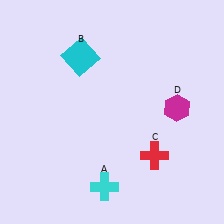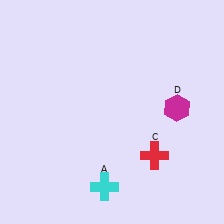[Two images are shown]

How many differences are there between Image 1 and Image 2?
There is 1 difference between the two images.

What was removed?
The cyan square (B) was removed in Image 2.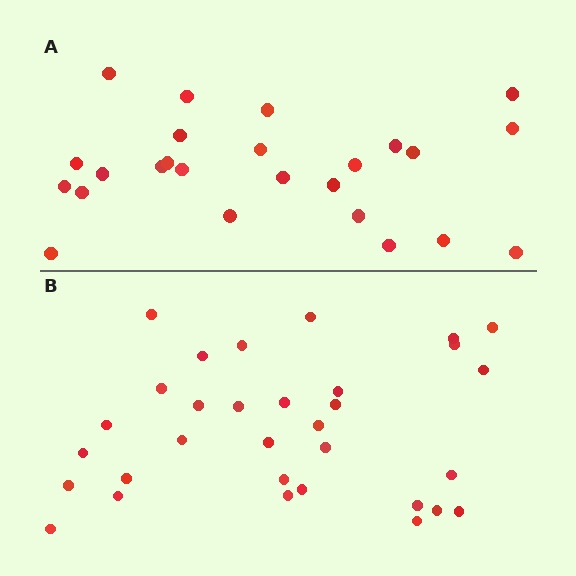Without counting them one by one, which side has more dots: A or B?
Region B (the bottom region) has more dots.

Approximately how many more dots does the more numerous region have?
Region B has roughly 8 or so more dots than region A.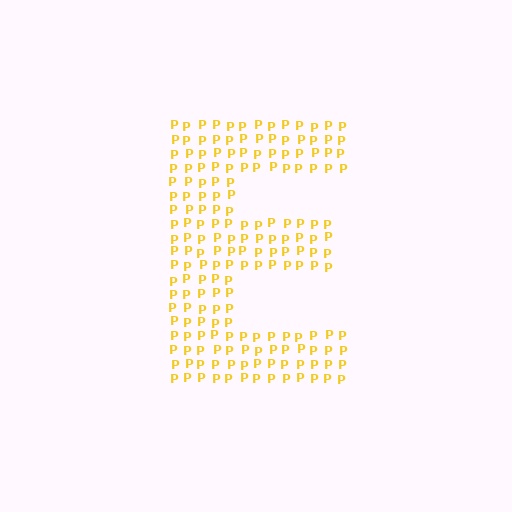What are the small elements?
The small elements are letter P's.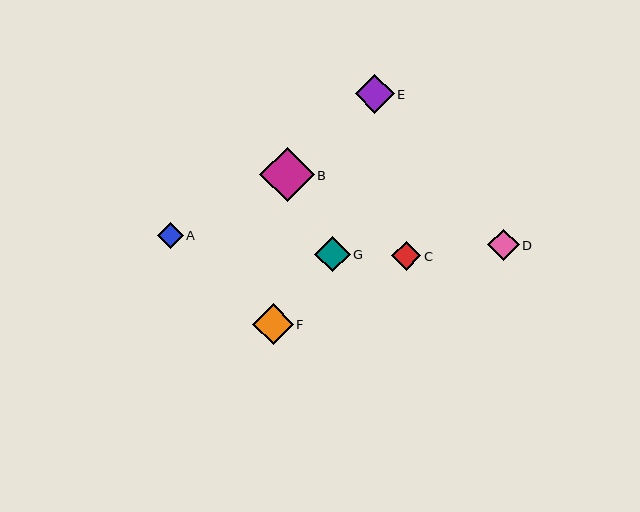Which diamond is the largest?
Diamond B is the largest with a size of approximately 54 pixels.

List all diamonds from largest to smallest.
From largest to smallest: B, F, E, G, D, C, A.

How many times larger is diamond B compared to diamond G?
Diamond B is approximately 1.5 times the size of diamond G.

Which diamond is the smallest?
Diamond A is the smallest with a size of approximately 26 pixels.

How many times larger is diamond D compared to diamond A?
Diamond D is approximately 1.2 times the size of diamond A.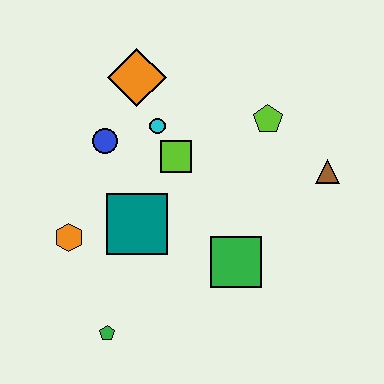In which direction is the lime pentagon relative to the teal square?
The lime pentagon is to the right of the teal square.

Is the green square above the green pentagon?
Yes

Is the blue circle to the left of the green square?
Yes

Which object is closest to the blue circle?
The cyan circle is closest to the blue circle.